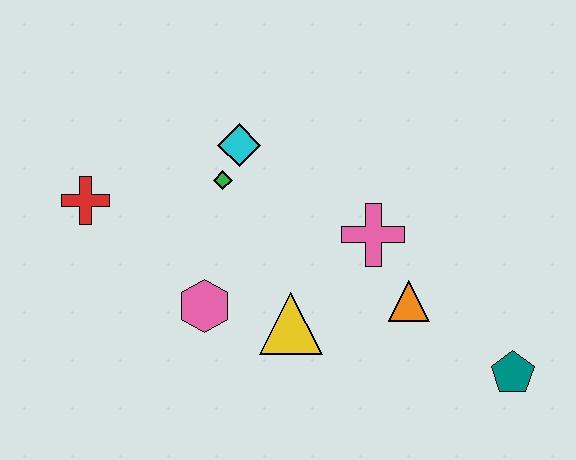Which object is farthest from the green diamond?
The teal pentagon is farthest from the green diamond.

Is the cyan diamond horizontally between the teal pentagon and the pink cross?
No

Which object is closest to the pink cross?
The orange triangle is closest to the pink cross.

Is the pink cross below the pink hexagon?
No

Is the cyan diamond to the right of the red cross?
Yes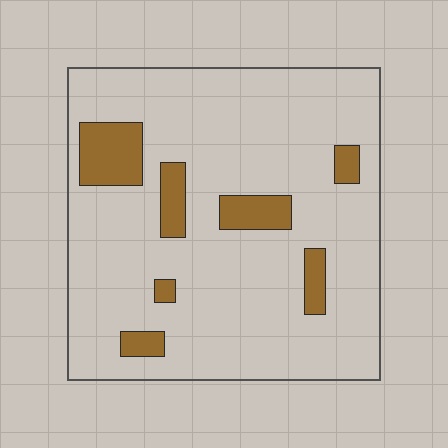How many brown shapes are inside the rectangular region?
7.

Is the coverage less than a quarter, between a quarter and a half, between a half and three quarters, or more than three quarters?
Less than a quarter.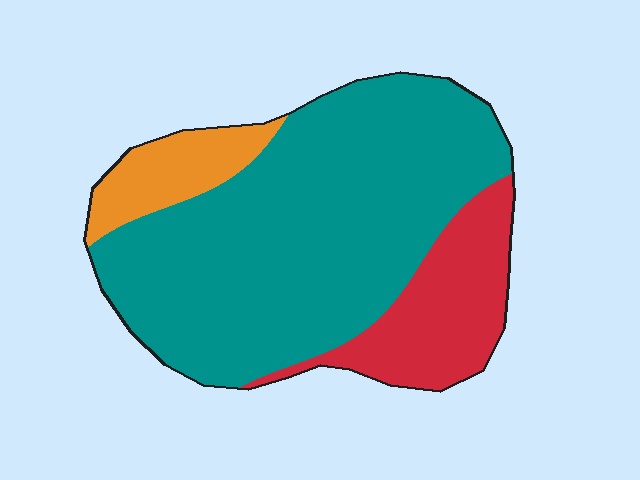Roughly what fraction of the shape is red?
Red takes up about one fifth (1/5) of the shape.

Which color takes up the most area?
Teal, at roughly 70%.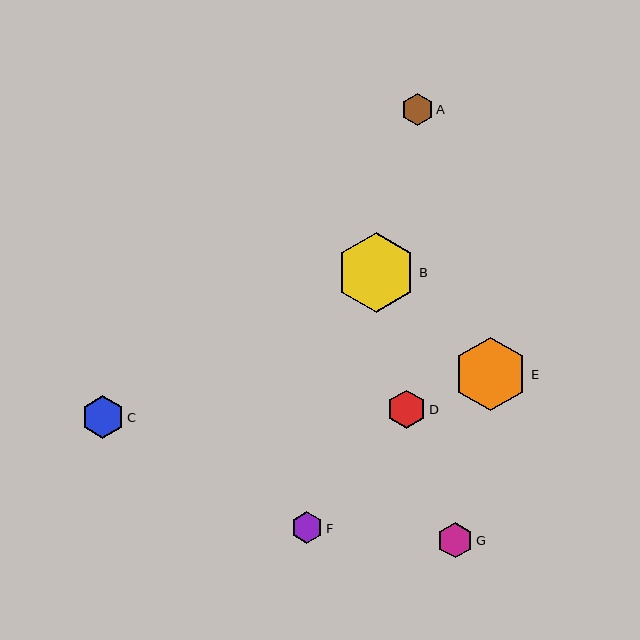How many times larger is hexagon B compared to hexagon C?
Hexagon B is approximately 1.9 times the size of hexagon C.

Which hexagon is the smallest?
Hexagon A is the smallest with a size of approximately 32 pixels.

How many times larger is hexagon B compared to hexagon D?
Hexagon B is approximately 2.1 times the size of hexagon D.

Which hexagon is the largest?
Hexagon B is the largest with a size of approximately 79 pixels.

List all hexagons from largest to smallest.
From largest to smallest: B, E, C, D, G, F, A.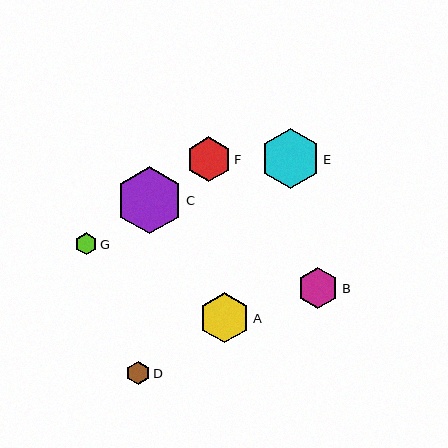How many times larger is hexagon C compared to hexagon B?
Hexagon C is approximately 1.6 times the size of hexagon B.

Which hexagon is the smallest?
Hexagon G is the smallest with a size of approximately 22 pixels.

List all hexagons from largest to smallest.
From largest to smallest: C, E, A, F, B, D, G.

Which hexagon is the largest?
Hexagon C is the largest with a size of approximately 67 pixels.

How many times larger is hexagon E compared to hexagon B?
Hexagon E is approximately 1.5 times the size of hexagon B.